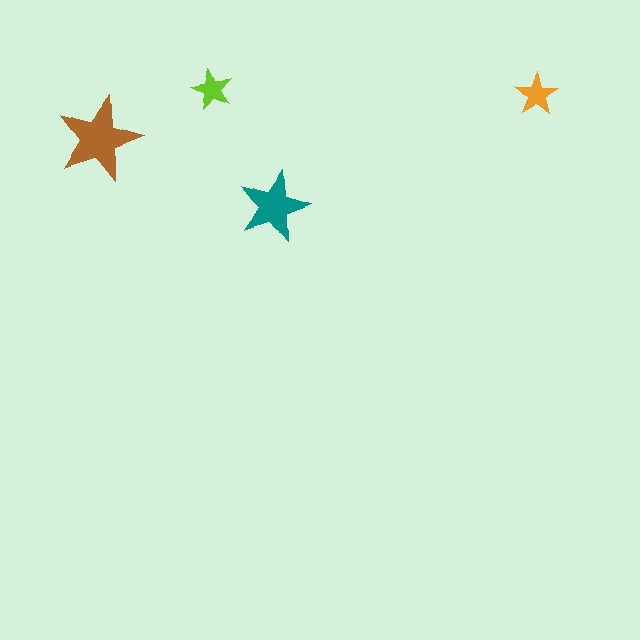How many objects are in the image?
There are 4 objects in the image.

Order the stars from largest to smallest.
the brown one, the teal one, the orange one, the lime one.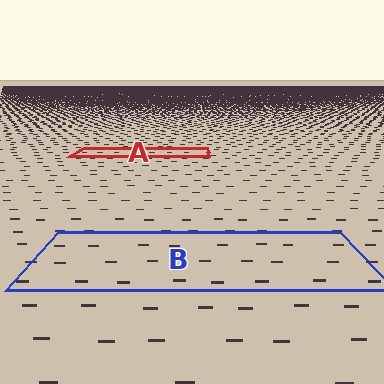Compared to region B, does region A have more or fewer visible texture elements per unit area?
Region A has more texture elements per unit area — they are packed more densely because it is farther away.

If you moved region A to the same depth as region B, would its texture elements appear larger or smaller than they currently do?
They would appear larger. At a closer depth, the same texture elements are projected at a bigger on-screen size.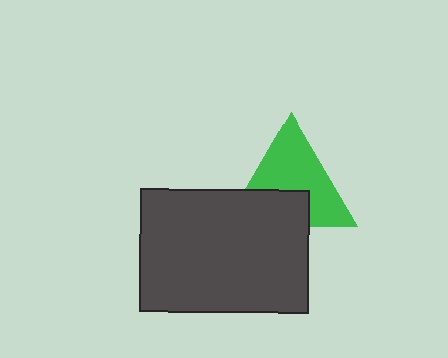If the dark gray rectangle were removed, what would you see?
You would see the complete green triangle.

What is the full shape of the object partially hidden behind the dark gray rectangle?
The partially hidden object is a green triangle.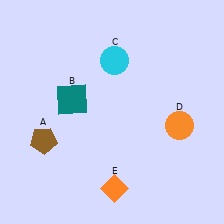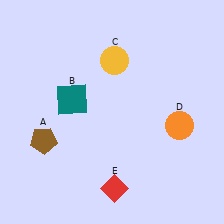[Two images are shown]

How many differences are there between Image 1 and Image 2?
There are 2 differences between the two images.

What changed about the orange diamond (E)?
In Image 1, E is orange. In Image 2, it changed to red.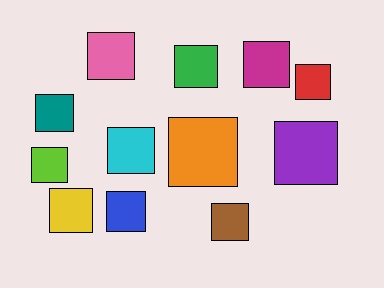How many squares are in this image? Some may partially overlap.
There are 12 squares.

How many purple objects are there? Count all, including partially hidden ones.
There is 1 purple object.